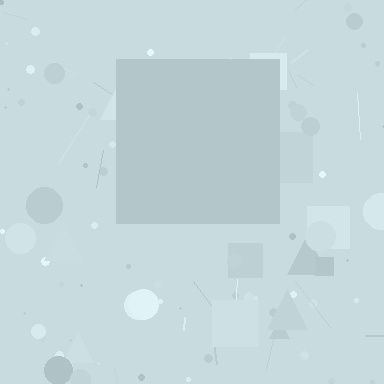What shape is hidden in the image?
A square is hidden in the image.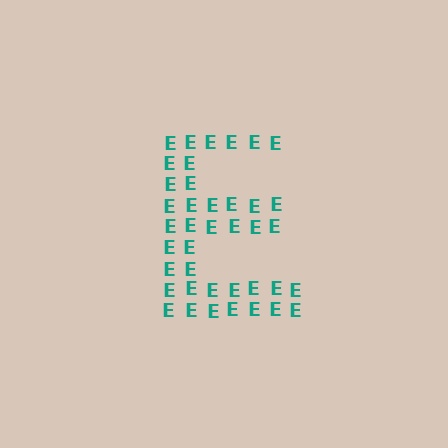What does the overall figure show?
The overall figure shows the letter E.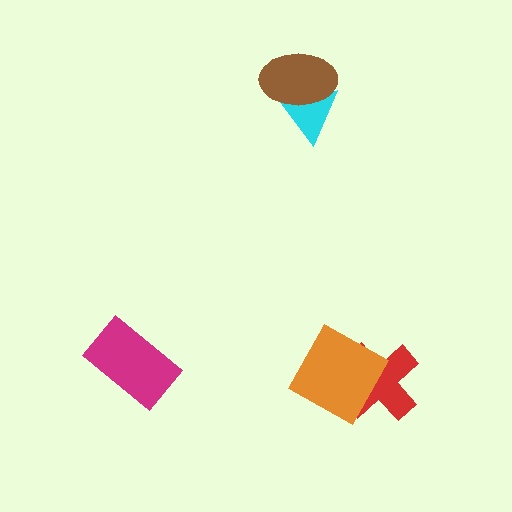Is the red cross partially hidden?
Yes, it is partially covered by another shape.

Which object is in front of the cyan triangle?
The brown ellipse is in front of the cyan triangle.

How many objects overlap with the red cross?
1 object overlaps with the red cross.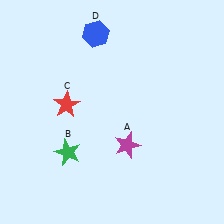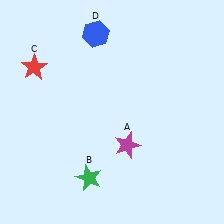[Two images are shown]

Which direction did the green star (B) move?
The green star (B) moved down.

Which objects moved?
The objects that moved are: the green star (B), the red star (C).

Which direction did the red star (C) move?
The red star (C) moved up.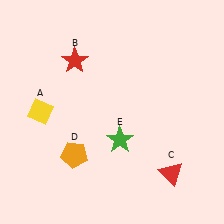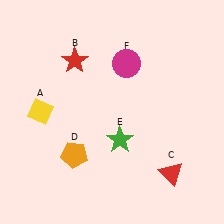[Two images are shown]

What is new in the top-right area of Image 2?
A magenta circle (F) was added in the top-right area of Image 2.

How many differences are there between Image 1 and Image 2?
There is 1 difference between the two images.